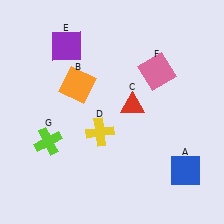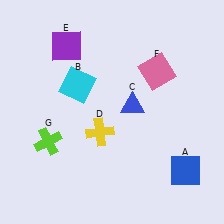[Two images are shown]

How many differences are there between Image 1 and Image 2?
There are 2 differences between the two images.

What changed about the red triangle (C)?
In Image 1, C is red. In Image 2, it changed to blue.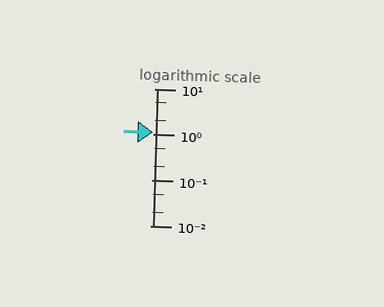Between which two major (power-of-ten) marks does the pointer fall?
The pointer is between 1 and 10.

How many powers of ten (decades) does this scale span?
The scale spans 3 decades, from 0.01 to 10.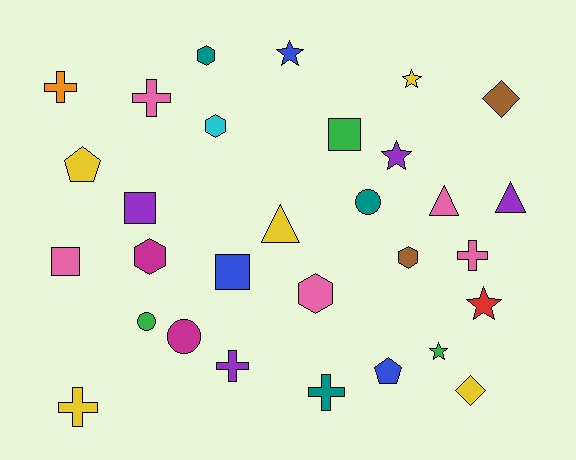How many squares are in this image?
There are 4 squares.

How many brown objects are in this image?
There are 2 brown objects.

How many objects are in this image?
There are 30 objects.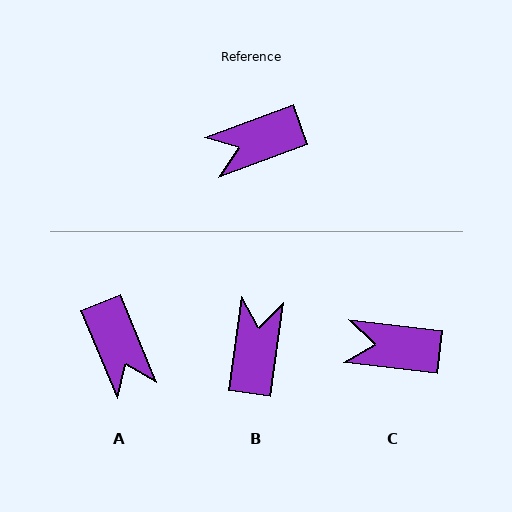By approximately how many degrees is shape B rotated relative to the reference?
Approximately 118 degrees clockwise.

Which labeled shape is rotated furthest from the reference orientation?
B, about 118 degrees away.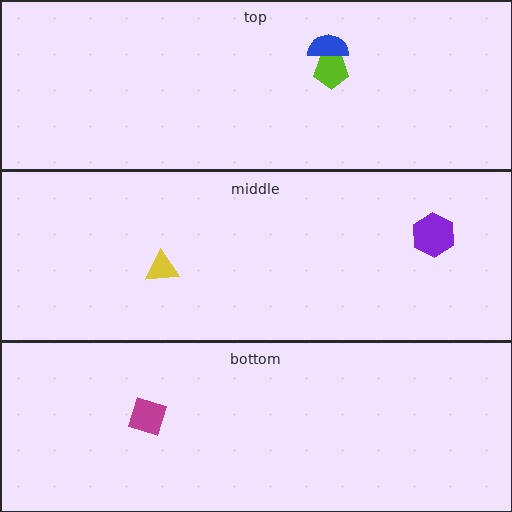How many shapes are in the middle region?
2.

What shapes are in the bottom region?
The magenta diamond.